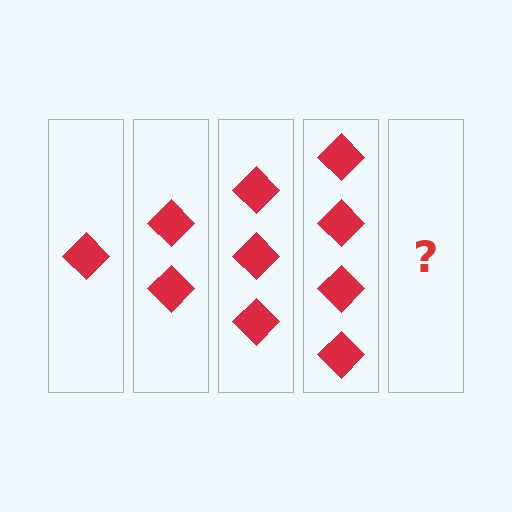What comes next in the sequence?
The next element should be 5 diamonds.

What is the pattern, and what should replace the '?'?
The pattern is that each step adds one more diamond. The '?' should be 5 diamonds.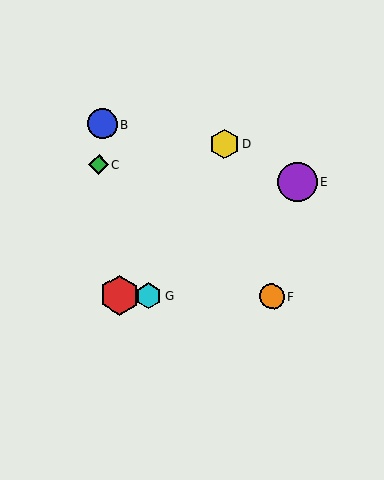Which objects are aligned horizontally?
Objects A, F, G are aligned horizontally.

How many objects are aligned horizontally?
3 objects (A, F, G) are aligned horizontally.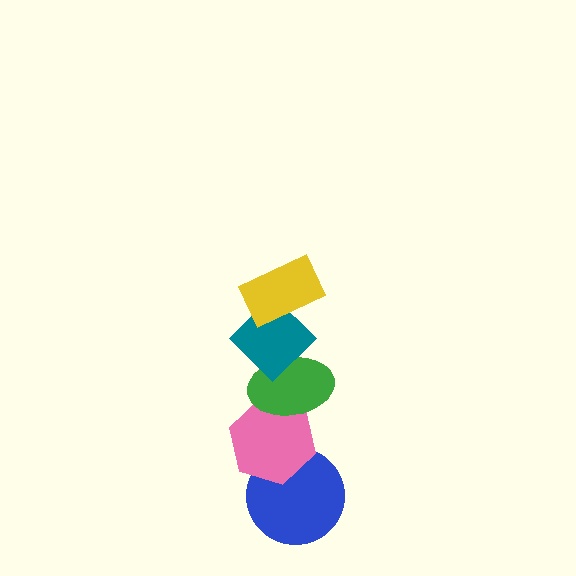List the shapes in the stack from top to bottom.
From top to bottom: the yellow rectangle, the teal diamond, the green ellipse, the pink hexagon, the blue circle.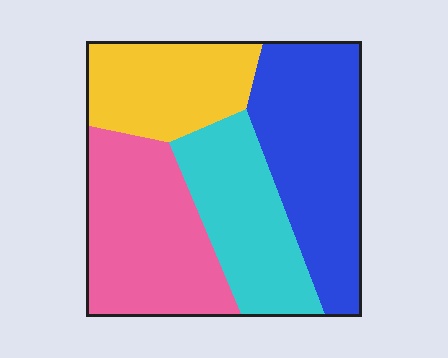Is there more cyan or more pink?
Pink.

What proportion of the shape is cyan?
Cyan covers about 20% of the shape.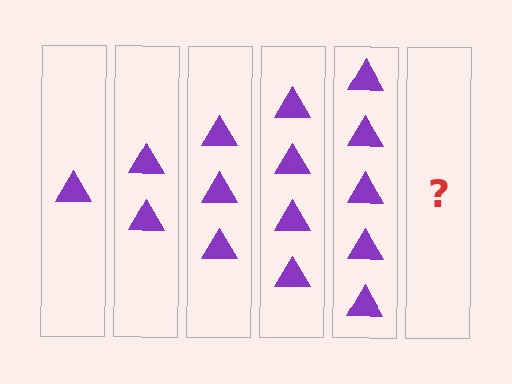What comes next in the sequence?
The next element should be 6 triangles.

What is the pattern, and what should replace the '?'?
The pattern is that each step adds one more triangle. The '?' should be 6 triangles.